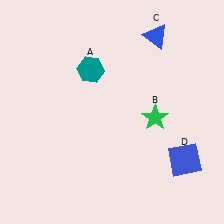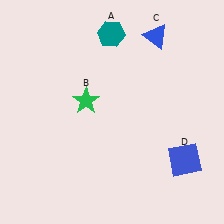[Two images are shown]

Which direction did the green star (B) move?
The green star (B) moved left.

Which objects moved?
The objects that moved are: the teal hexagon (A), the green star (B).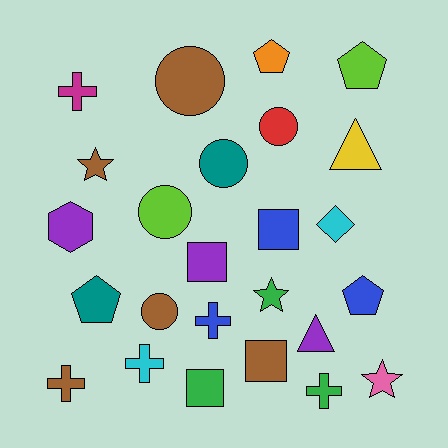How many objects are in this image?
There are 25 objects.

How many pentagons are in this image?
There are 4 pentagons.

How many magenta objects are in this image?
There is 1 magenta object.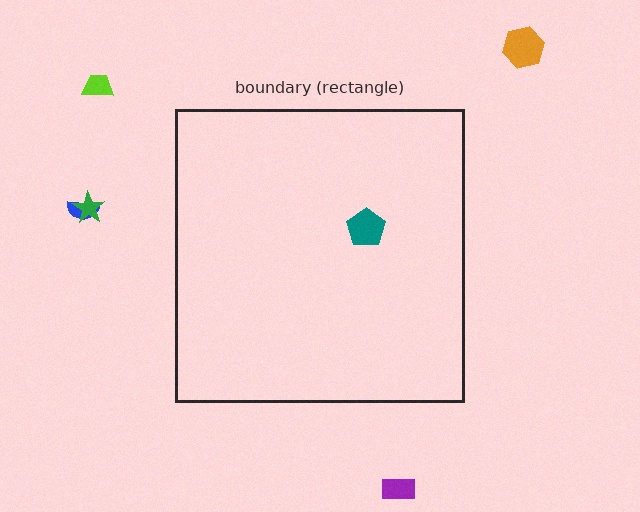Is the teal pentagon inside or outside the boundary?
Inside.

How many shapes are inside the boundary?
1 inside, 5 outside.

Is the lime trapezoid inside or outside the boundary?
Outside.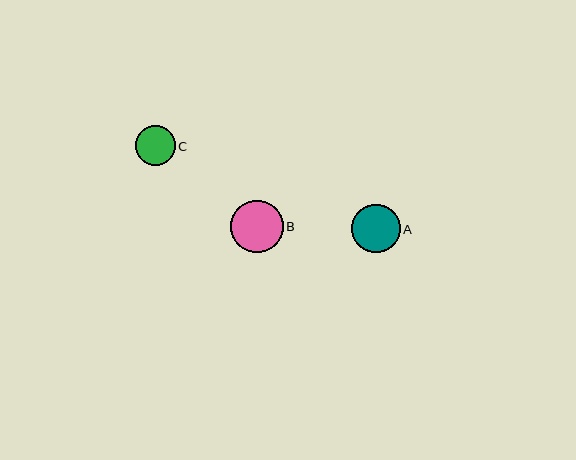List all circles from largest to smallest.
From largest to smallest: B, A, C.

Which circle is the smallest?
Circle C is the smallest with a size of approximately 40 pixels.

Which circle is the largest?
Circle B is the largest with a size of approximately 53 pixels.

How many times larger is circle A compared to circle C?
Circle A is approximately 1.2 times the size of circle C.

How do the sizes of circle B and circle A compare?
Circle B and circle A are approximately the same size.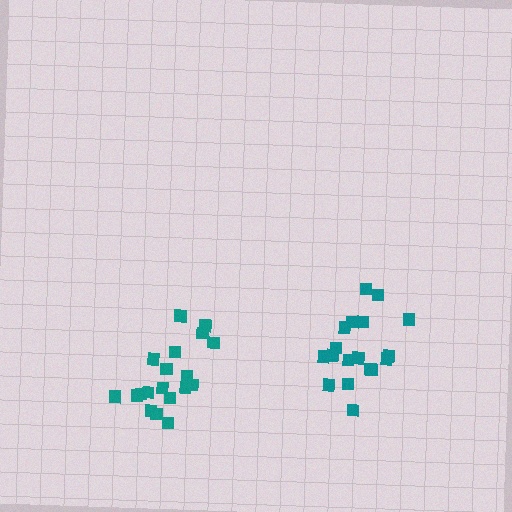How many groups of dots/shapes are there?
There are 2 groups.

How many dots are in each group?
Group 1: 19 dots, Group 2: 18 dots (37 total).